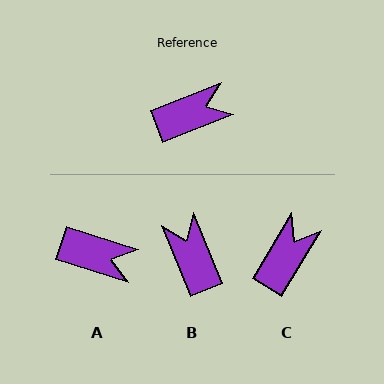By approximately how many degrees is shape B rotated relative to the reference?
Approximately 90 degrees counter-clockwise.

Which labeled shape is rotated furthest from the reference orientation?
B, about 90 degrees away.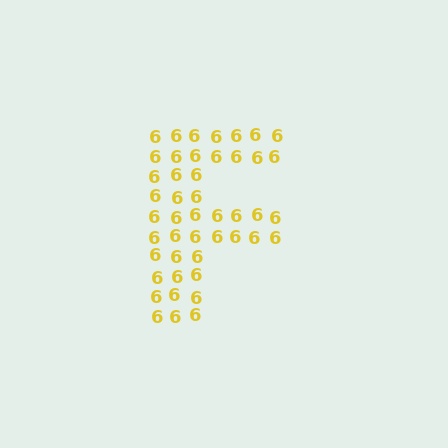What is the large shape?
The large shape is the letter F.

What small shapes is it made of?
It is made of small digit 6's.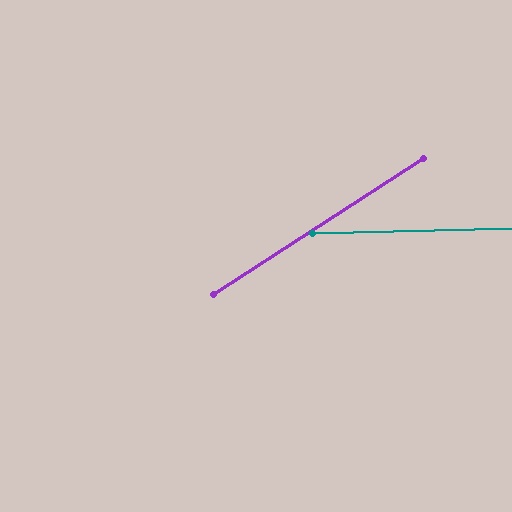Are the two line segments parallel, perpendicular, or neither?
Neither parallel nor perpendicular — they differ by about 31°.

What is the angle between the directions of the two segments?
Approximately 31 degrees.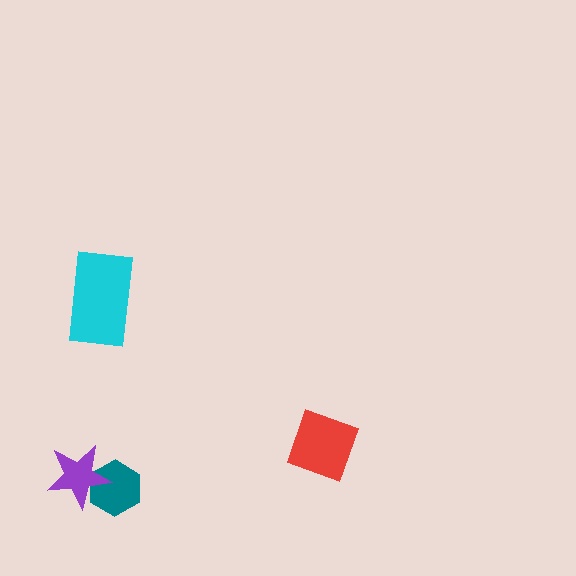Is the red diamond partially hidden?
No, no other shape covers it.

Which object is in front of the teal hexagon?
The purple star is in front of the teal hexagon.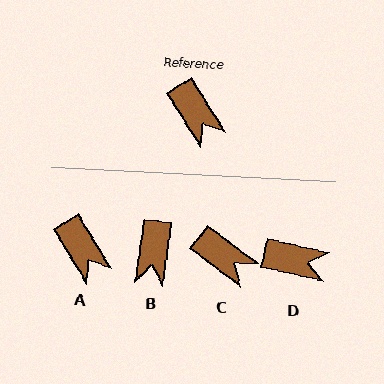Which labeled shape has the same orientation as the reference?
A.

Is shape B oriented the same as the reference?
No, it is off by about 40 degrees.